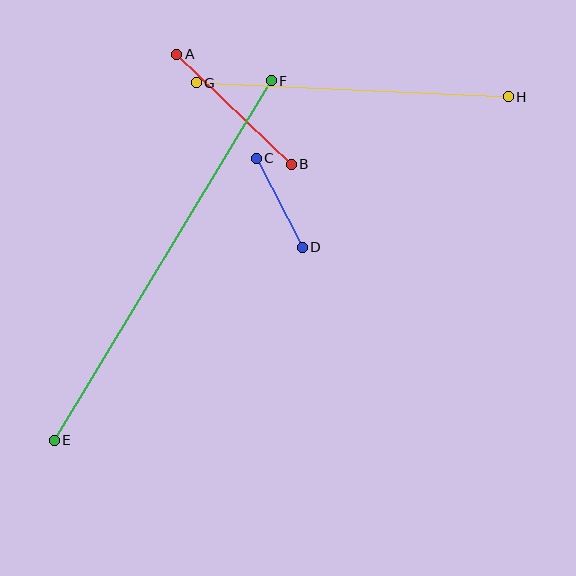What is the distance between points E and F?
The distance is approximately 420 pixels.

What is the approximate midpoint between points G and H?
The midpoint is at approximately (352, 90) pixels.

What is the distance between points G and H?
The distance is approximately 312 pixels.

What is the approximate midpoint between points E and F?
The midpoint is at approximately (163, 260) pixels.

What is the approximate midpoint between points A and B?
The midpoint is at approximately (234, 109) pixels.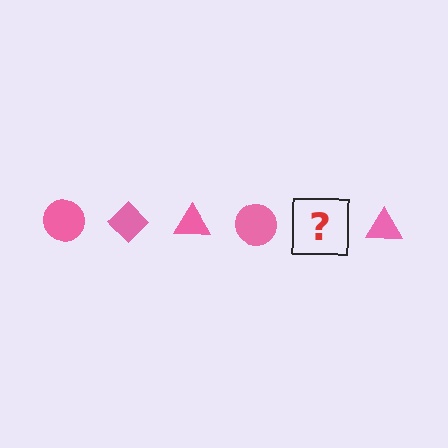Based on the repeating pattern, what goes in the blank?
The blank should be a pink diamond.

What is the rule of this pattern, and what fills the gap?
The rule is that the pattern cycles through circle, diamond, triangle shapes in pink. The gap should be filled with a pink diamond.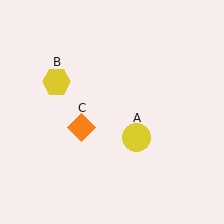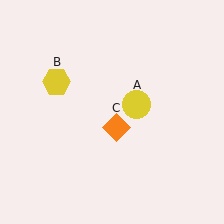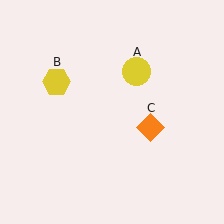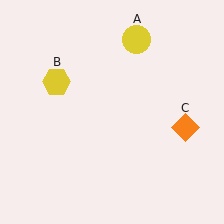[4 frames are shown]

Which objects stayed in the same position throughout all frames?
Yellow hexagon (object B) remained stationary.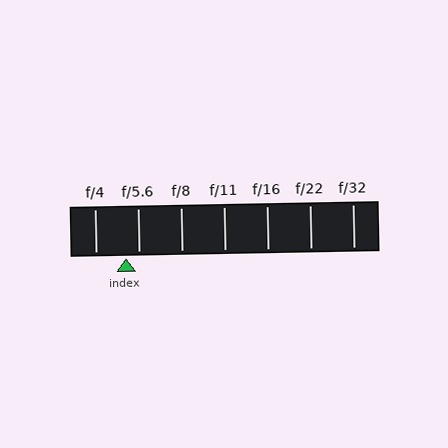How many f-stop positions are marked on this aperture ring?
There are 7 f-stop positions marked.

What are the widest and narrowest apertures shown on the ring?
The widest aperture shown is f/4 and the narrowest is f/32.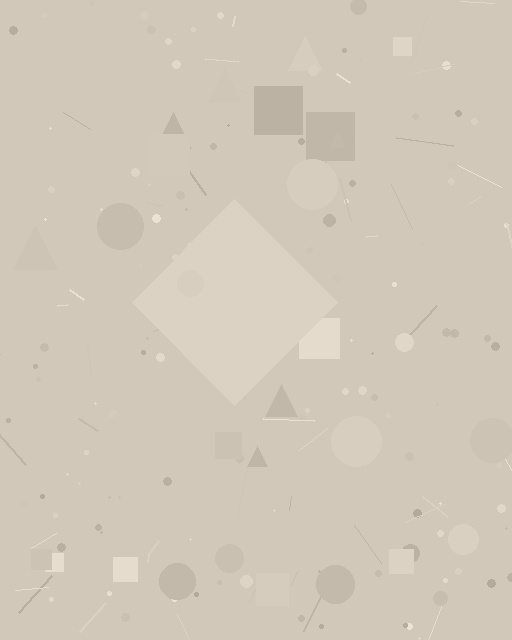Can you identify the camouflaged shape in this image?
The camouflaged shape is a diamond.